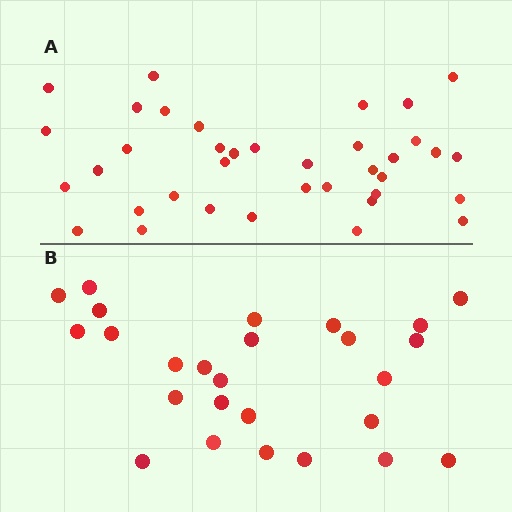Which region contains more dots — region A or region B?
Region A (the top region) has more dots.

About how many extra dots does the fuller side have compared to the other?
Region A has roughly 12 or so more dots than region B.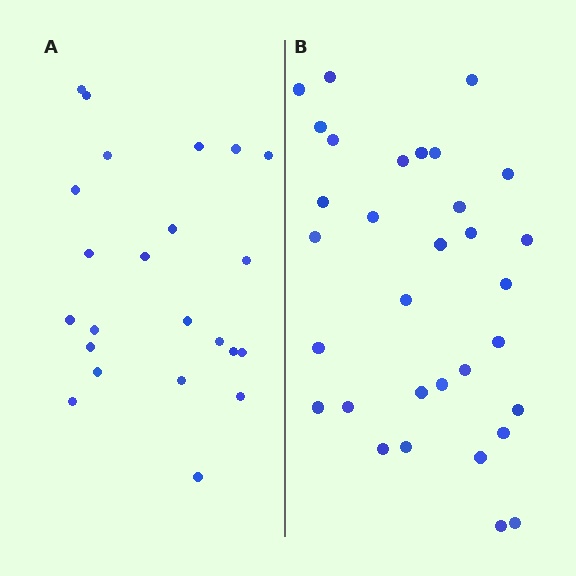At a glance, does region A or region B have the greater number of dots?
Region B (the right region) has more dots.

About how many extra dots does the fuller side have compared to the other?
Region B has roughly 8 or so more dots than region A.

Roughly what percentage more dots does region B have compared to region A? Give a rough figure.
About 40% more.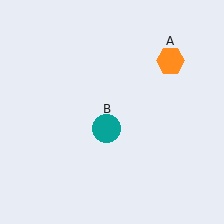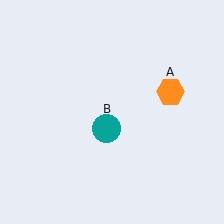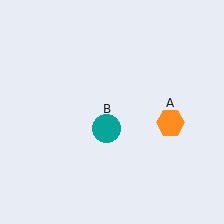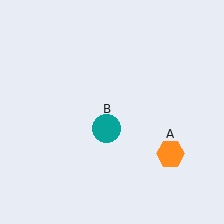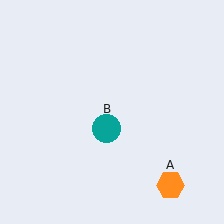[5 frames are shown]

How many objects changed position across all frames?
1 object changed position: orange hexagon (object A).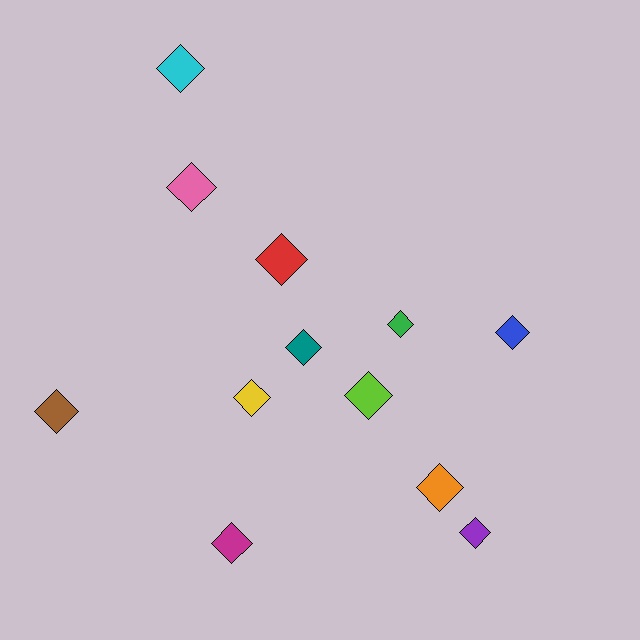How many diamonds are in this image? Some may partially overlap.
There are 12 diamonds.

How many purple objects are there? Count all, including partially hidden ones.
There is 1 purple object.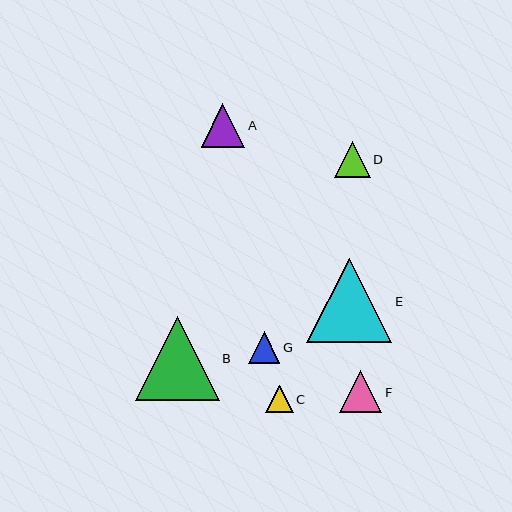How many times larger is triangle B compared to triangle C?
Triangle B is approximately 3.0 times the size of triangle C.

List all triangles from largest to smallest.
From largest to smallest: E, B, A, F, D, G, C.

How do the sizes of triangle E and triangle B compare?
Triangle E and triangle B are approximately the same size.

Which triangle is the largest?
Triangle E is the largest with a size of approximately 85 pixels.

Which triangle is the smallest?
Triangle C is the smallest with a size of approximately 28 pixels.